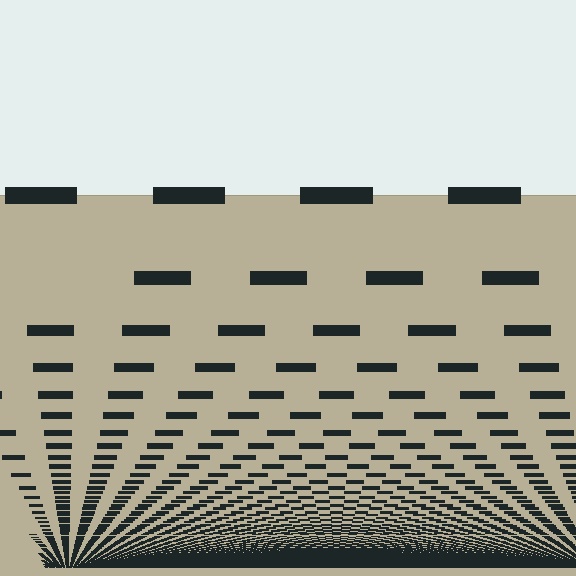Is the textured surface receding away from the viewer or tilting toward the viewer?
The surface appears to tilt toward the viewer. Texture elements get larger and sparser toward the top.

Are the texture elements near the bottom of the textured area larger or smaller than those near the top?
Smaller. The gradient is inverted — elements near the bottom are smaller and denser.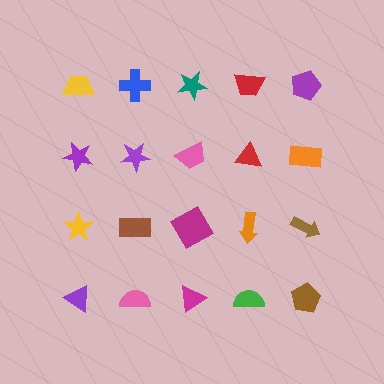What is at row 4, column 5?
A brown pentagon.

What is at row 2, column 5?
An orange rectangle.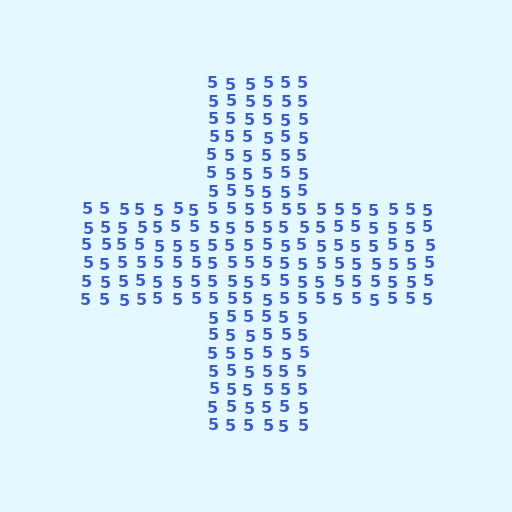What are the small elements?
The small elements are digit 5's.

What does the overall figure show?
The overall figure shows a cross.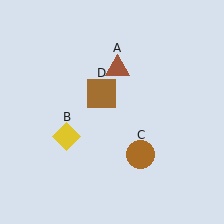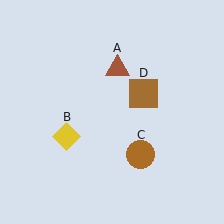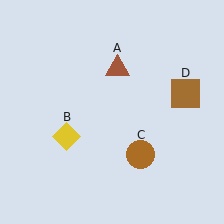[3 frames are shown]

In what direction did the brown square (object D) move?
The brown square (object D) moved right.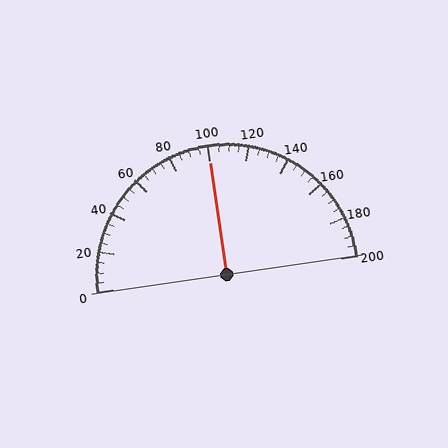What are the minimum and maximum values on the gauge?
The gauge ranges from 0 to 200.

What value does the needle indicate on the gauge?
The needle indicates approximately 100.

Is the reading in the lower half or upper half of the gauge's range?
The reading is in the upper half of the range (0 to 200).